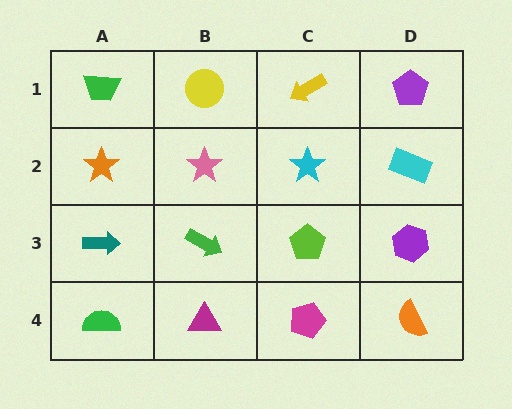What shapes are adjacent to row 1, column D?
A cyan rectangle (row 2, column D), a yellow arrow (row 1, column C).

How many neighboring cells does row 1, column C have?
3.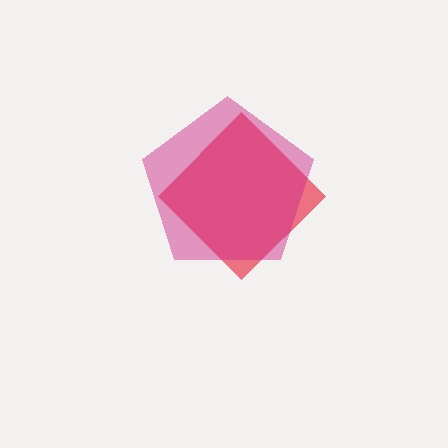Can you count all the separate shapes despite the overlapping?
Yes, there are 2 separate shapes.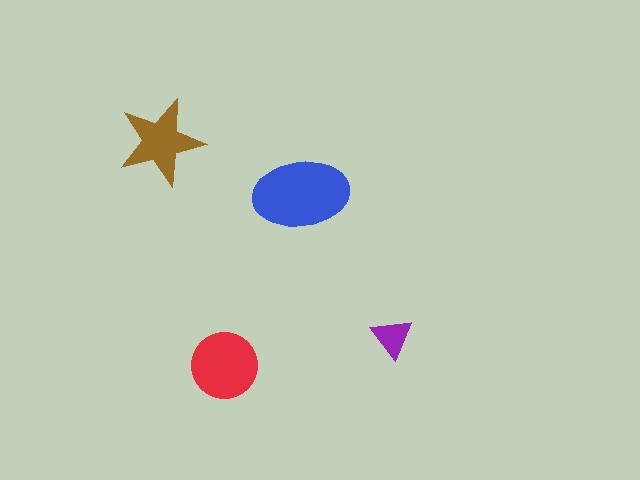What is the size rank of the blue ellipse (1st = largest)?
1st.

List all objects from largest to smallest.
The blue ellipse, the red circle, the brown star, the purple triangle.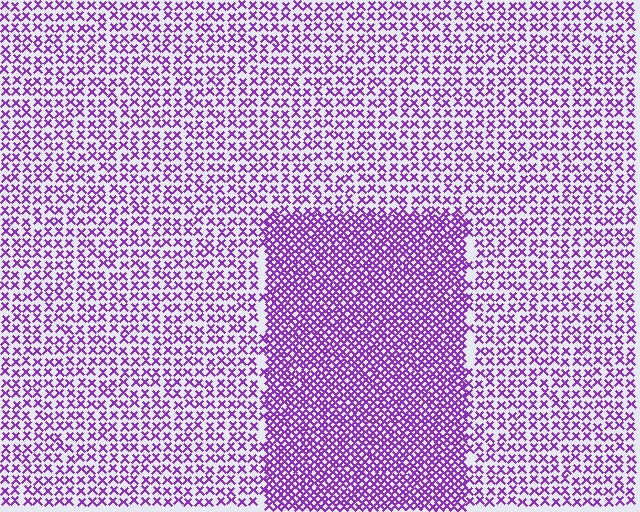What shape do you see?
I see a rectangle.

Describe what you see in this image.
The image contains small purple elements arranged at two different densities. A rectangle-shaped region is visible where the elements are more densely packed than the surrounding area.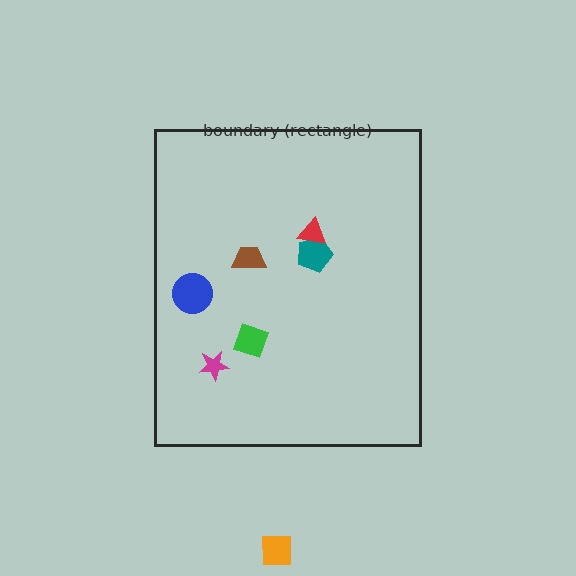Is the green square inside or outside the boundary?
Inside.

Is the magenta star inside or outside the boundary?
Inside.